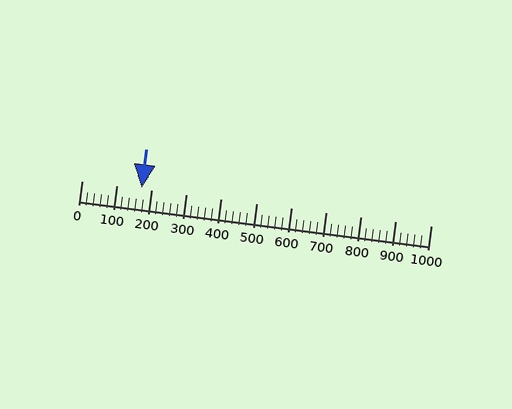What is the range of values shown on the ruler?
The ruler shows values from 0 to 1000.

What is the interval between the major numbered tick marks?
The major tick marks are spaced 100 units apart.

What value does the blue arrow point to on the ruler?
The blue arrow points to approximately 172.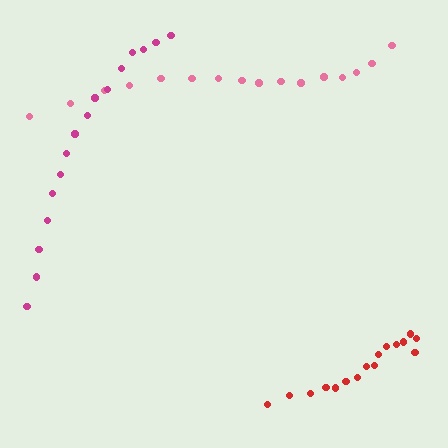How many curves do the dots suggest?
There are 3 distinct paths.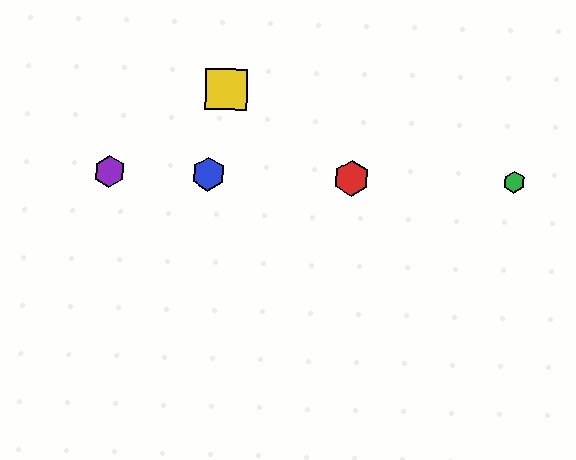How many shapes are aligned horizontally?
4 shapes (the red hexagon, the blue hexagon, the green hexagon, the purple hexagon) are aligned horizontally.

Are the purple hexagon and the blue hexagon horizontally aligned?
Yes, both are at y≈171.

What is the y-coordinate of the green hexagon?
The green hexagon is at y≈182.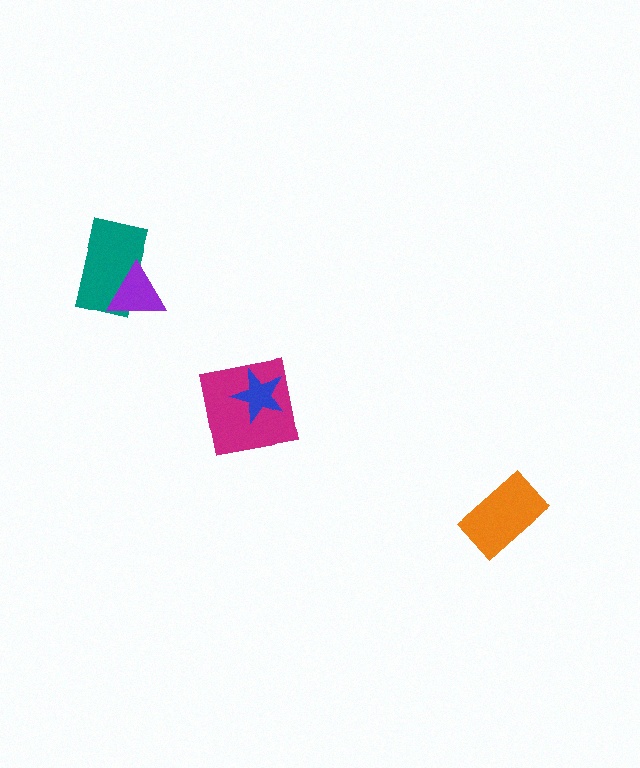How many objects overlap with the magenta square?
1 object overlaps with the magenta square.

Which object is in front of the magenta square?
The blue star is in front of the magenta square.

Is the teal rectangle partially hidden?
Yes, it is partially covered by another shape.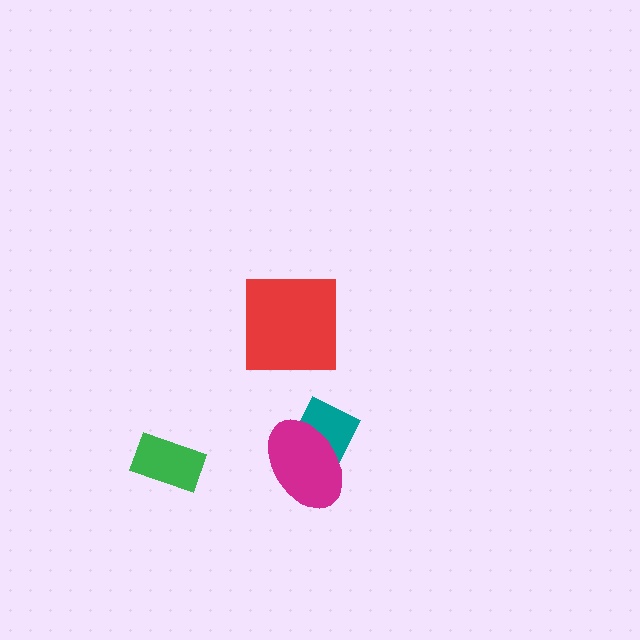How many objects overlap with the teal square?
1 object overlaps with the teal square.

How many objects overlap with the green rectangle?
0 objects overlap with the green rectangle.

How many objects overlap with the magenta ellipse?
1 object overlaps with the magenta ellipse.